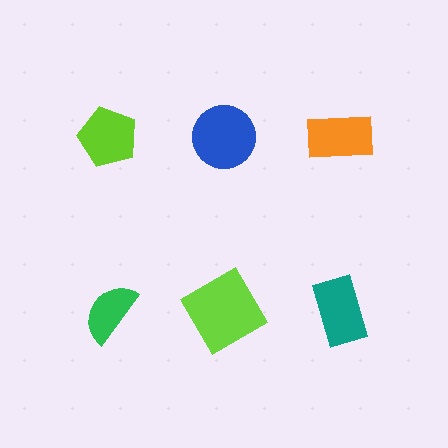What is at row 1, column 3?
An orange rectangle.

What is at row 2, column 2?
A lime diamond.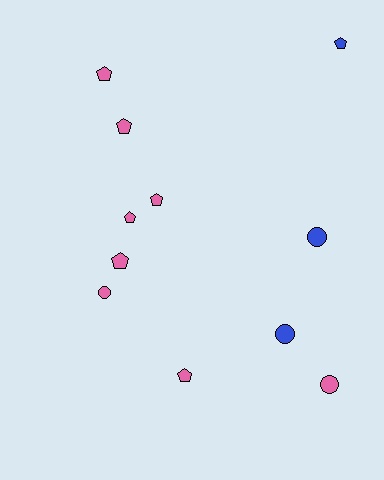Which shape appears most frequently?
Pentagon, with 7 objects.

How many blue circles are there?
There are 2 blue circles.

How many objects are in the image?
There are 11 objects.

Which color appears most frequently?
Pink, with 8 objects.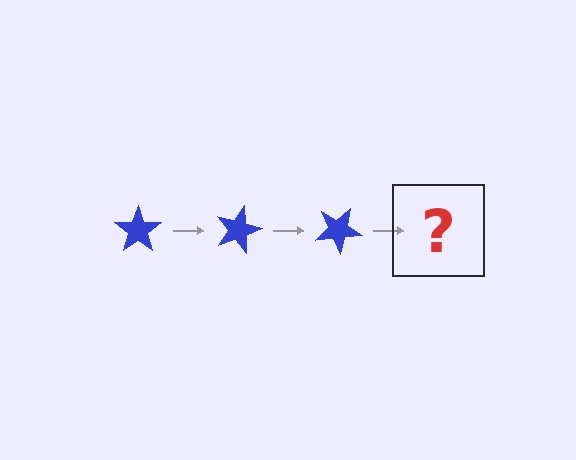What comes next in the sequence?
The next element should be a blue star rotated 45 degrees.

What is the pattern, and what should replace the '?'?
The pattern is that the star rotates 15 degrees each step. The '?' should be a blue star rotated 45 degrees.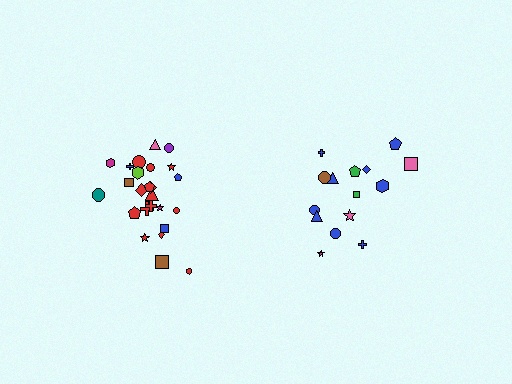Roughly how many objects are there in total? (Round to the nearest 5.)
Roughly 40 objects in total.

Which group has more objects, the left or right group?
The left group.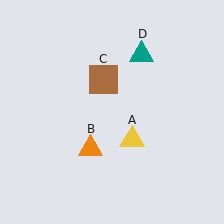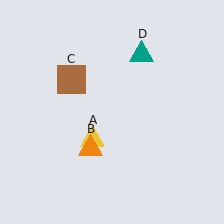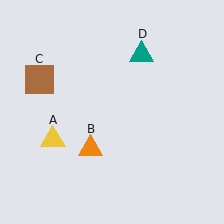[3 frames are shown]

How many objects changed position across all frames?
2 objects changed position: yellow triangle (object A), brown square (object C).